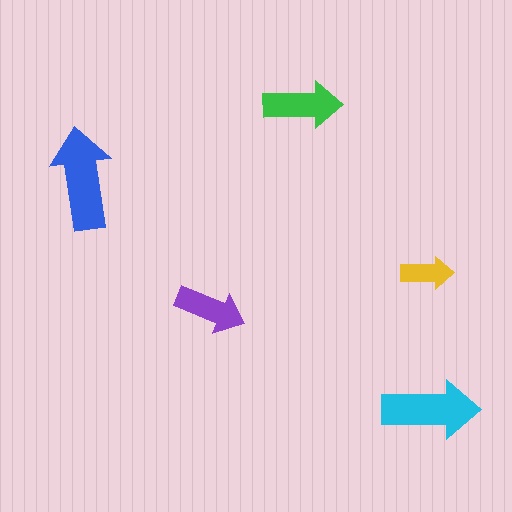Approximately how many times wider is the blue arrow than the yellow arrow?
About 2 times wider.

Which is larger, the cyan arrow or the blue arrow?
The blue one.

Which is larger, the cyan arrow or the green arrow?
The cyan one.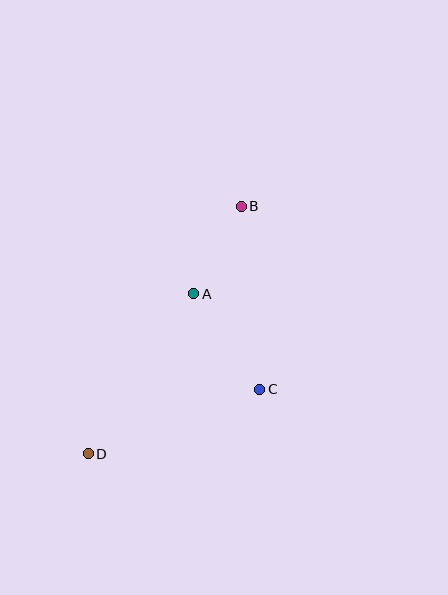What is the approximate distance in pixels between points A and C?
The distance between A and C is approximately 116 pixels.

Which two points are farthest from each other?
Points B and D are farthest from each other.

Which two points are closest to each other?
Points A and B are closest to each other.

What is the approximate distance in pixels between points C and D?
The distance between C and D is approximately 183 pixels.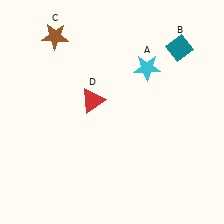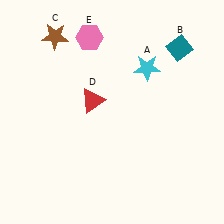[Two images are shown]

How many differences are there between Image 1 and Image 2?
There is 1 difference between the two images.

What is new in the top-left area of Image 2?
A pink hexagon (E) was added in the top-left area of Image 2.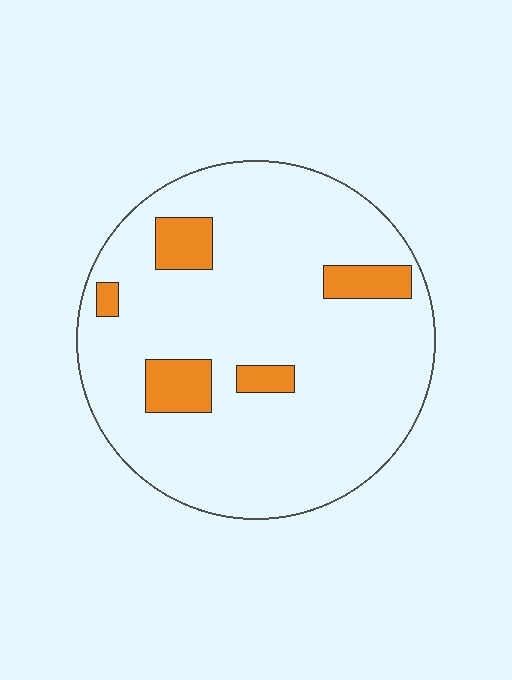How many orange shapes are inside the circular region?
5.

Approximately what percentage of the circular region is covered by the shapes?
Approximately 10%.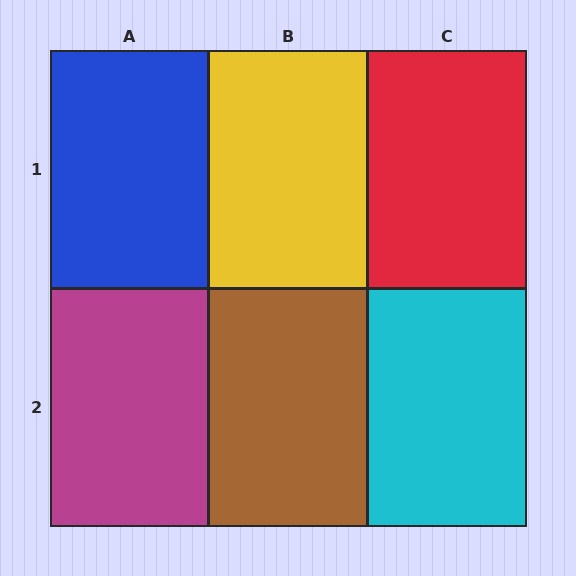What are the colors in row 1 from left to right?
Blue, yellow, red.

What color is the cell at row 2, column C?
Cyan.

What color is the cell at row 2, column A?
Magenta.